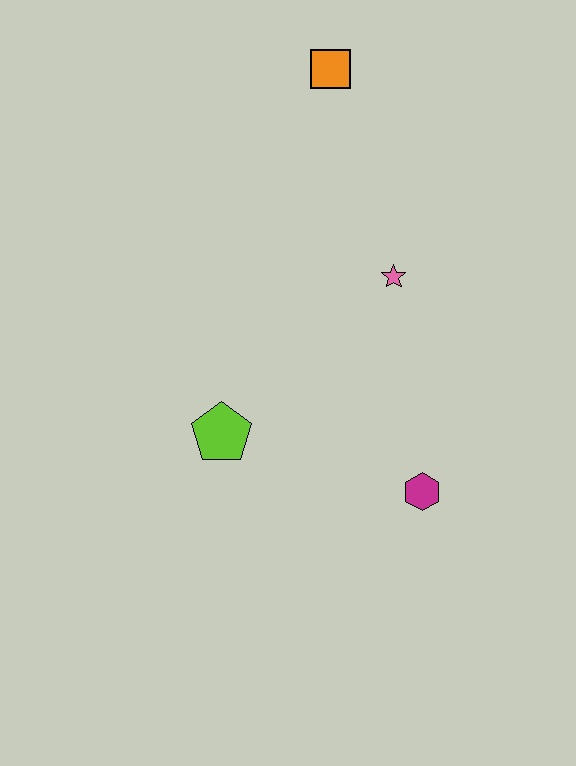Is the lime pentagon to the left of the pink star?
Yes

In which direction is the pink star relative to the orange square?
The pink star is below the orange square.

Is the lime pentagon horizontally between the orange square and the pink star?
No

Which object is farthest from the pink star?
The lime pentagon is farthest from the pink star.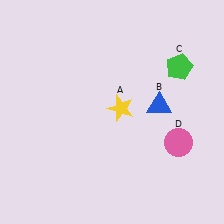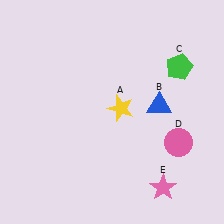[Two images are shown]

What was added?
A pink star (E) was added in Image 2.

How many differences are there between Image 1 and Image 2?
There is 1 difference between the two images.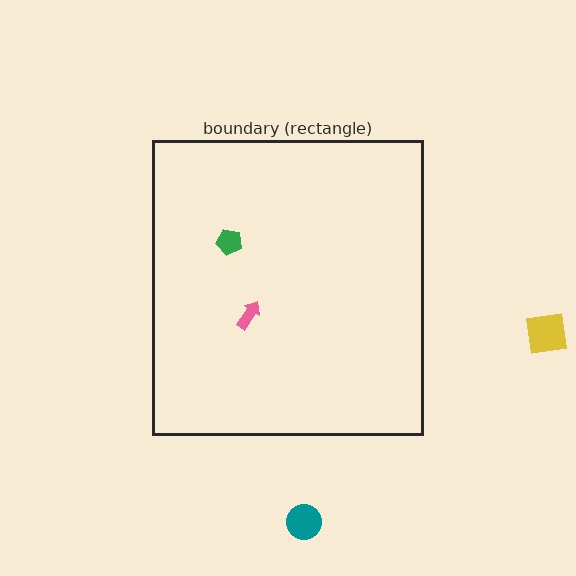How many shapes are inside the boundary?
2 inside, 2 outside.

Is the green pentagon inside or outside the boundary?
Inside.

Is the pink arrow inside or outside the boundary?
Inside.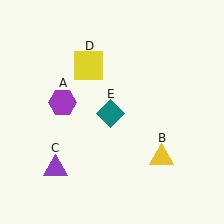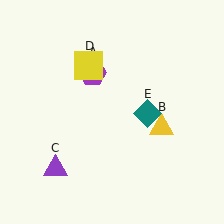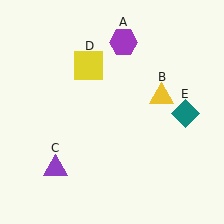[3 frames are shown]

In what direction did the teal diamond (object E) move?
The teal diamond (object E) moved right.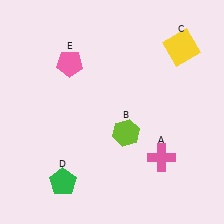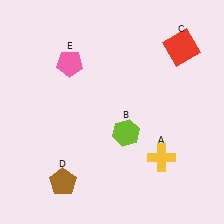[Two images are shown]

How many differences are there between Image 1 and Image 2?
There are 3 differences between the two images.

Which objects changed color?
A changed from pink to yellow. C changed from yellow to red. D changed from green to brown.